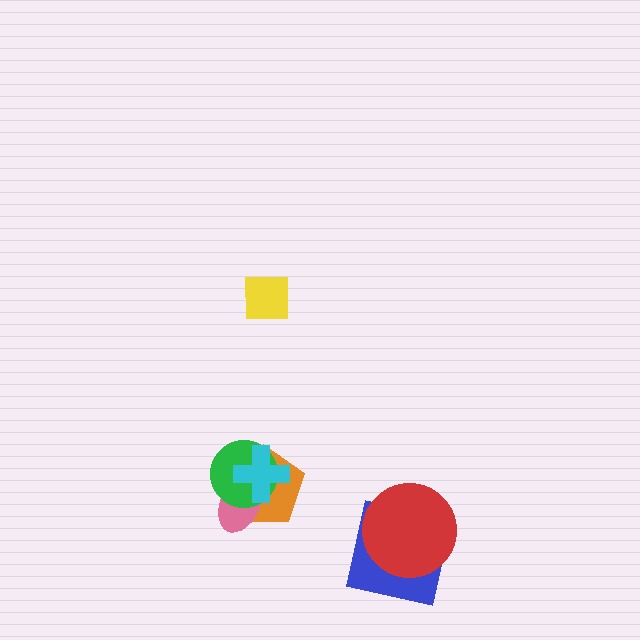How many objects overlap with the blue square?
1 object overlaps with the blue square.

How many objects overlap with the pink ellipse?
3 objects overlap with the pink ellipse.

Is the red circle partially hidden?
No, no other shape covers it.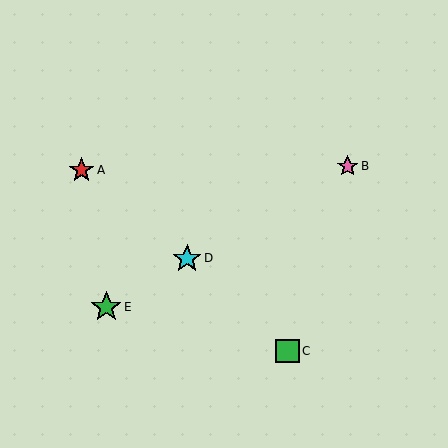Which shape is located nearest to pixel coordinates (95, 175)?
The red star (labeled A) at (81, 170) is nearest to that location.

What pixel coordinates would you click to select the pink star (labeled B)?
Click at (348, 166) to select the pink star B.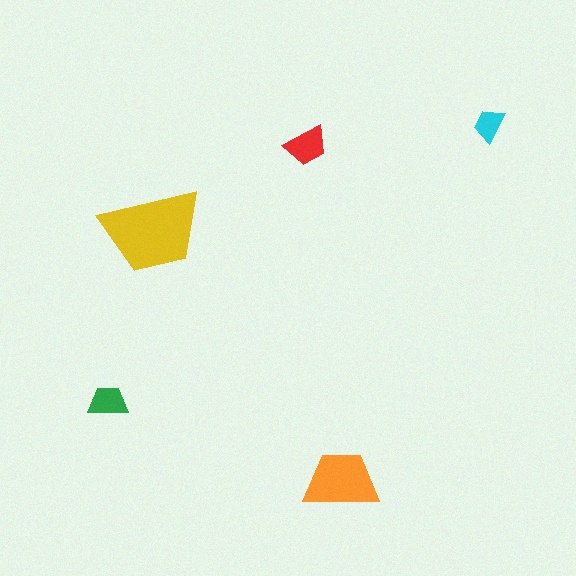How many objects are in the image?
There are 5 objects in the image.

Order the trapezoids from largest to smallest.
the yellow one, the orange one, the red one, the green one, the cyan one.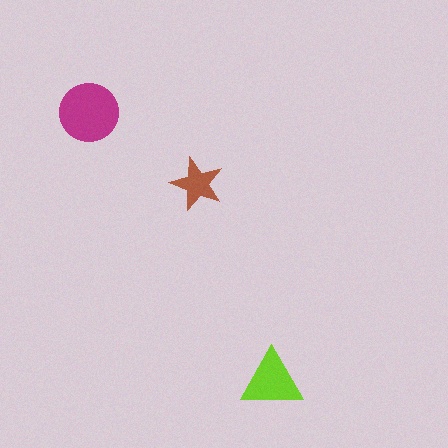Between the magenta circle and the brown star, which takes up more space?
The magenta circle.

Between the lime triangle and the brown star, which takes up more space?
The lime triangle.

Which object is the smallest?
The brown star.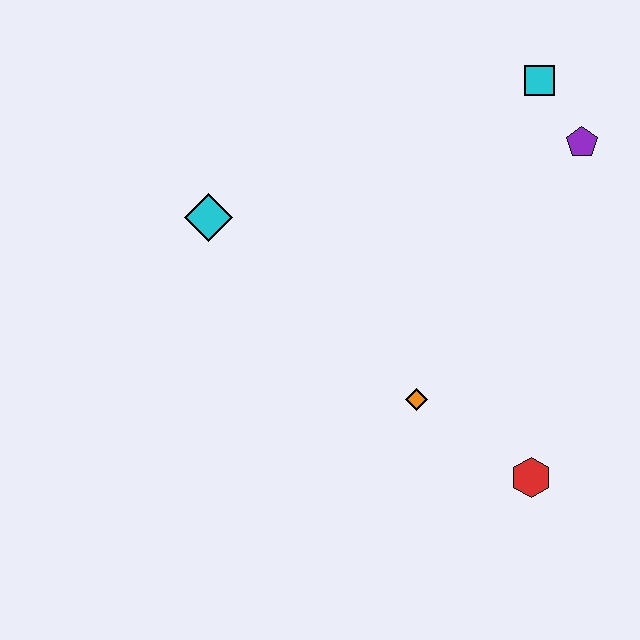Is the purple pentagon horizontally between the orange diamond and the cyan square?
No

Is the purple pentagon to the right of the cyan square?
Yes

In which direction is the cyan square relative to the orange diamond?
The cyan square is above the orange diamond.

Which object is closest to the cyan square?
The purple pentagon is closest to the cyan square.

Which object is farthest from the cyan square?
The red hexagon is farthest from the cyan square.